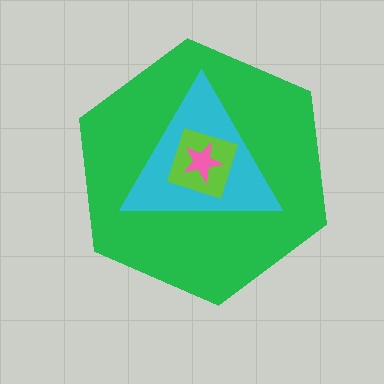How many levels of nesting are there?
4.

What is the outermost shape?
The green hexagon.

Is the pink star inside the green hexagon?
Yes.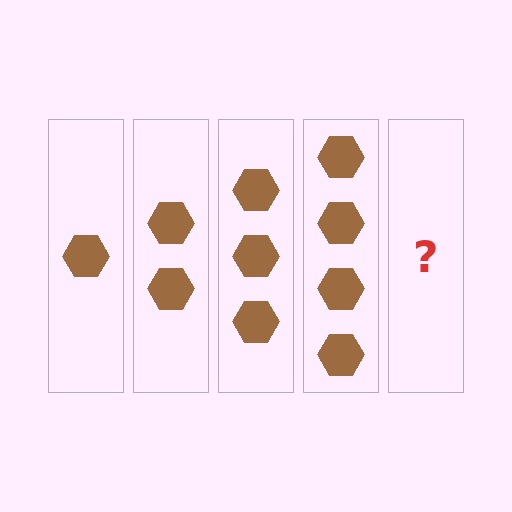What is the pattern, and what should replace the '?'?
The pattern is that each step adds one more hexagon. The '?' should be 5 hexagons.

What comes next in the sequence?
The next element should be 5 hexagons.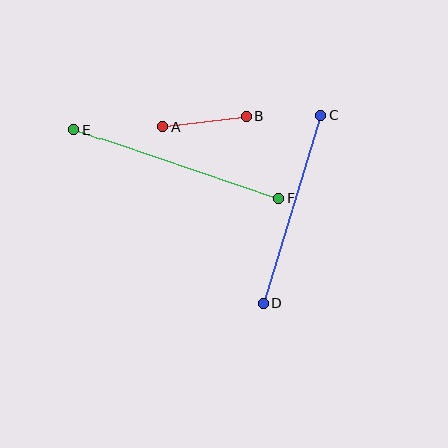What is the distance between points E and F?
The distance is approximately 217 pixels.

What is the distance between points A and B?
The distance is approximately 84 pixels.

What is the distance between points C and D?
The distance is approximately 197 pixels.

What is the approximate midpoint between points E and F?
The midpoint is at approximately (176, 164) pixels.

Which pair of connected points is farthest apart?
Points E and F are farthest apart.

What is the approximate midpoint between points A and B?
The midpoint is at approximately (204, 122) pixels.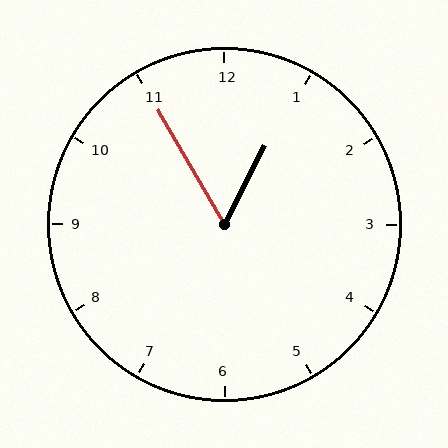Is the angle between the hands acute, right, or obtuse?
It is acute.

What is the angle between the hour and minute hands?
Approximately 58 degrees.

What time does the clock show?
12:55.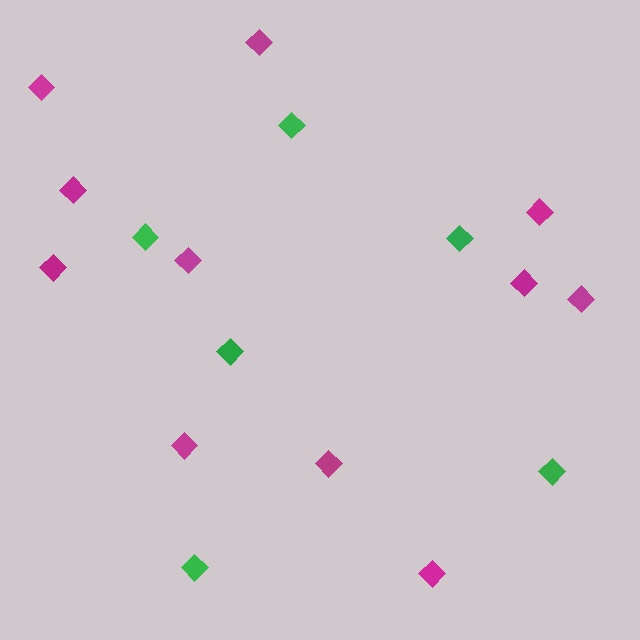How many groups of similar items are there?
There are 2 groups: one group of green diamonds (6) and one group of magenta diamonds (11).